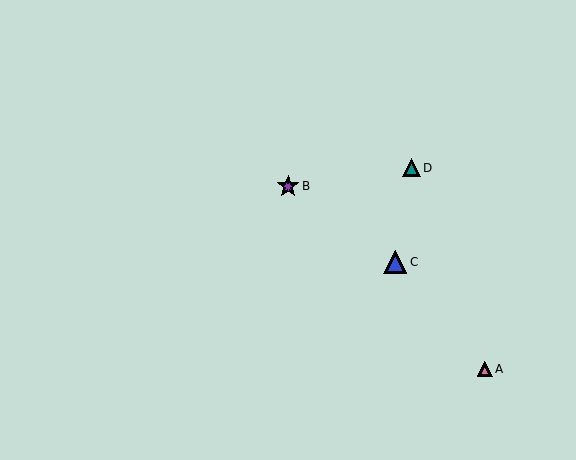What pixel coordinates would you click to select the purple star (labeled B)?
Click at (288, 186) to select the purple star B.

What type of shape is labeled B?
Shape B is a purple star.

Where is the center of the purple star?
The center of the purple star is at (288, 186).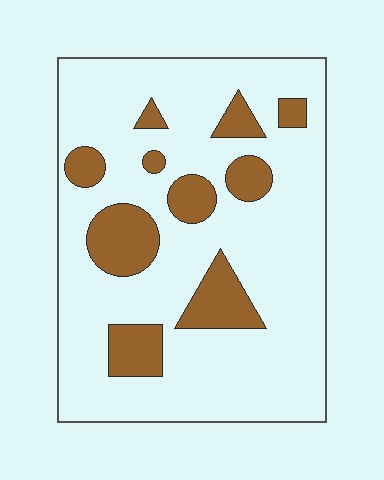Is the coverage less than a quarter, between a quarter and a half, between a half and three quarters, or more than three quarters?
Less than a quarter.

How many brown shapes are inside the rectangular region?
10.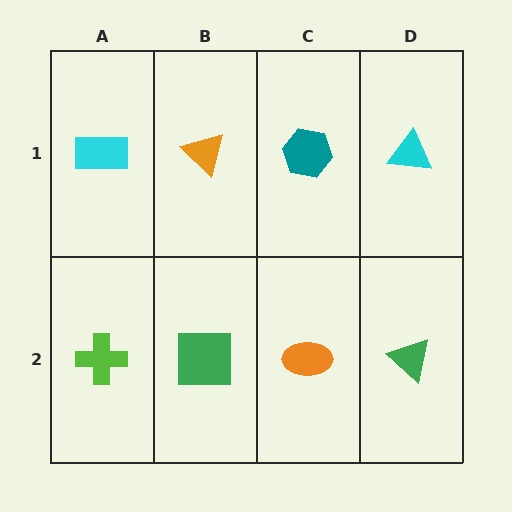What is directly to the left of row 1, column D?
A teal hexagon.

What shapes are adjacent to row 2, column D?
A cyan triangle (row 1, column D), an orange ellipse (row 2, column C).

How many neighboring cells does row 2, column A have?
2.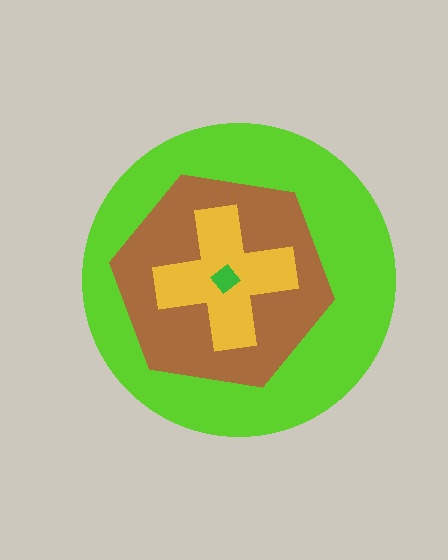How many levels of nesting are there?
4.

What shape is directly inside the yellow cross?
The green diamond.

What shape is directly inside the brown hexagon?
The yellow cross.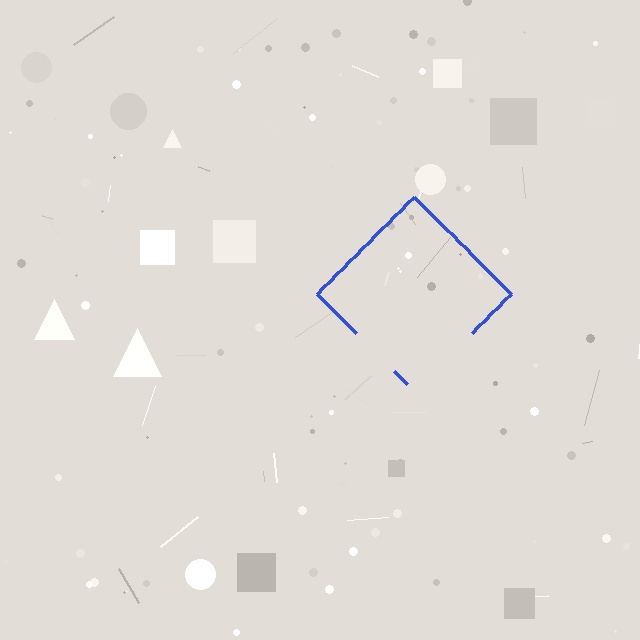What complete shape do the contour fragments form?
The contour fragments form a diamond.